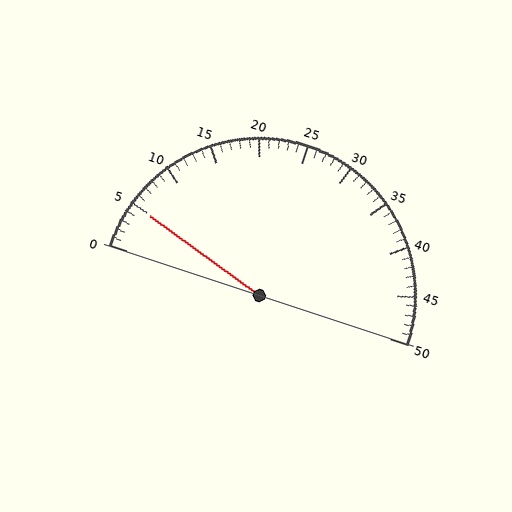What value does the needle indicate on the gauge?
The needle indicates approximately 5.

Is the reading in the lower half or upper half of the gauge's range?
The reading is in the lower half of the range (0 to 50).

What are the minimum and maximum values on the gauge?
The gauge ranges from 0 to 50.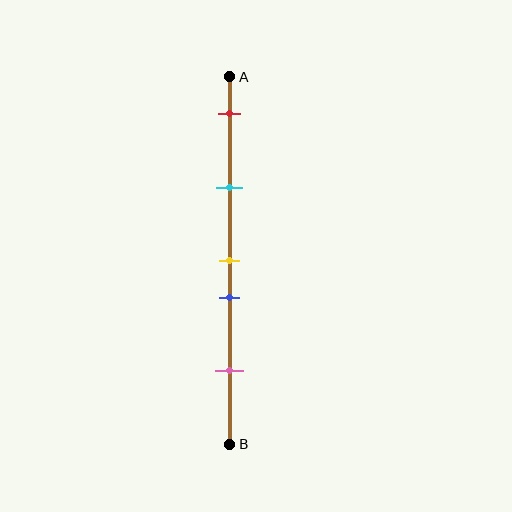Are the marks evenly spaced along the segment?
No, the marks are not evenly spaced.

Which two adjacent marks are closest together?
The yellow and blue marks are the closest adjacent pair.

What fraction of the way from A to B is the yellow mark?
The yellow mark is approximately 50% (0.5) of the way from A to B.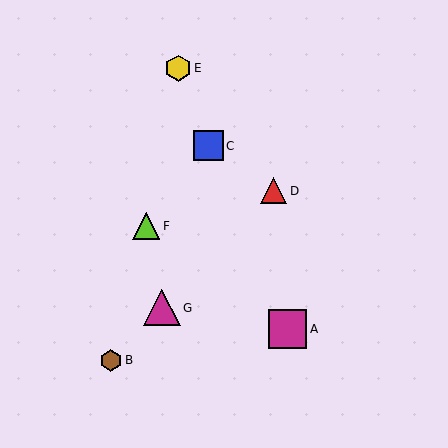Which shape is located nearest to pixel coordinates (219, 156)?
The blue square (labeled C) at (208, 146) is nearest to that location.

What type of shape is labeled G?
Shape G is a magenta triangle.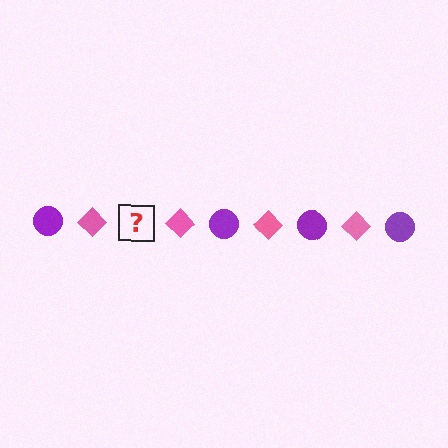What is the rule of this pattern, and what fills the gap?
The rule is that the pattern alternates between purple circle and pink diamond. The gap should be filled with a purple circle.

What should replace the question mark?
The question mark should be replaced with a purple circle.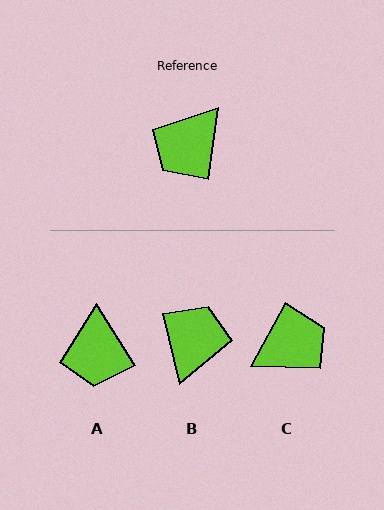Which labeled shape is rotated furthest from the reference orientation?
C, about 160 degrees away.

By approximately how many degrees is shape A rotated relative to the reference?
Approximately 39 degrees counter-clockwise.